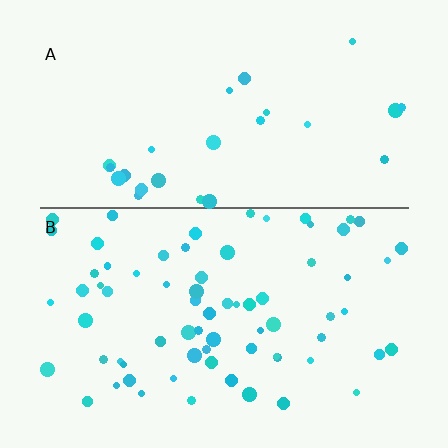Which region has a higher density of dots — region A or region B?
B (the bottom).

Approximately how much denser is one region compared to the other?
Approximately 2.9× — region B over region A.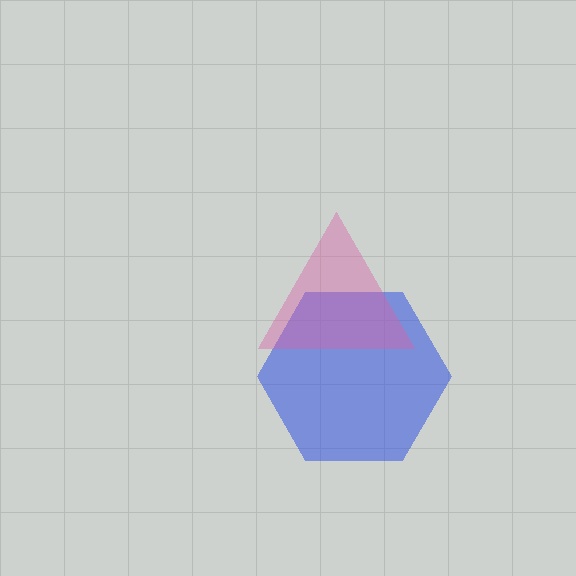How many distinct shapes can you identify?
There are 2 distinct shapes: a blue hexagon, a pink triangle.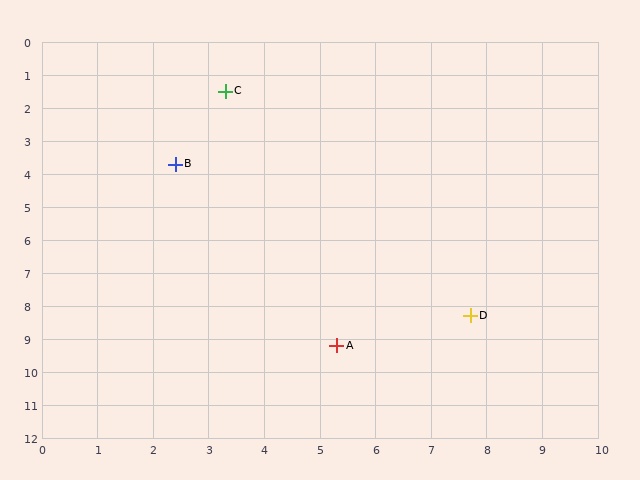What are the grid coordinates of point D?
Point D is at approximately (7.7, 8.3).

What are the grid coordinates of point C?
Point C is at approximately (3.3, 1.5).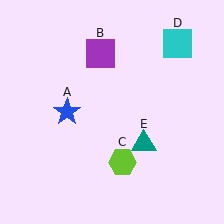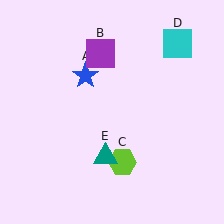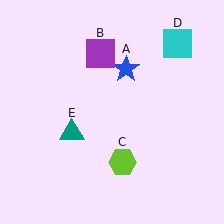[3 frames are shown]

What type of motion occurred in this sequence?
The blue star (object A), teal triangle (object E) rotated clockwise around the center of the scene.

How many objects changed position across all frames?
2 objects changed position: blue star (object A), teal triangle (object E).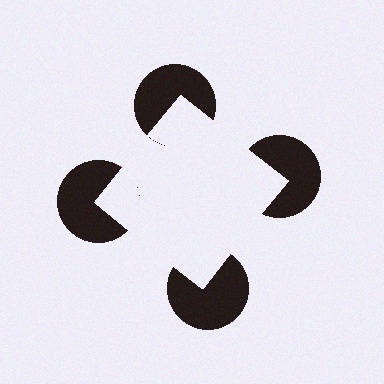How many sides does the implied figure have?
4 sides.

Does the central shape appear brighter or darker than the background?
It typically appears slightly brighter than the background, even though no actual brightness change is drawn.